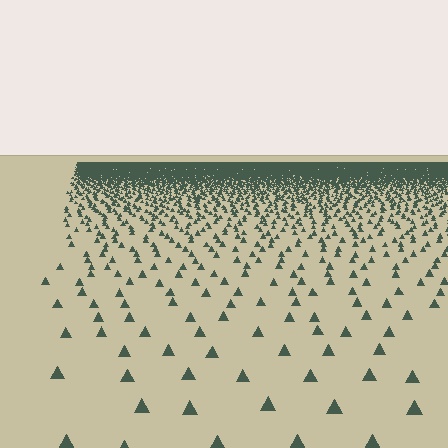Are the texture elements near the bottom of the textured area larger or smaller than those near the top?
Larger. Near the bottom, elements are closer to the viewer and appear at a bigger on-screen size.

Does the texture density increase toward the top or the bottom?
Density increases toward the top.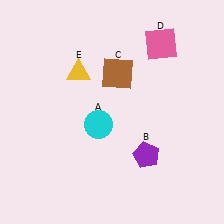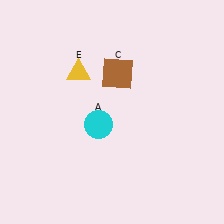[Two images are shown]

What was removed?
The pink square (D), the purple pentagon (B) were removed in Image 2.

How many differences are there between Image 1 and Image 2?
There are 2 differences between the two images.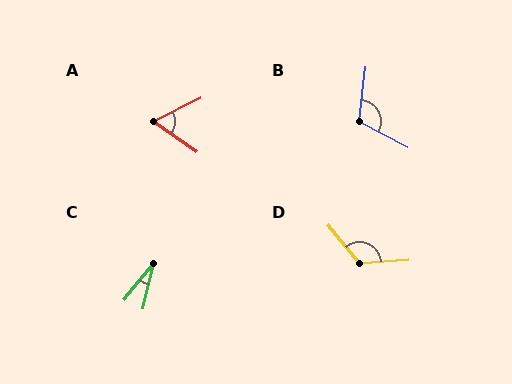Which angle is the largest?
D, at approximately 125 degrees.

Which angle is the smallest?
C, at approximately 26 degrees.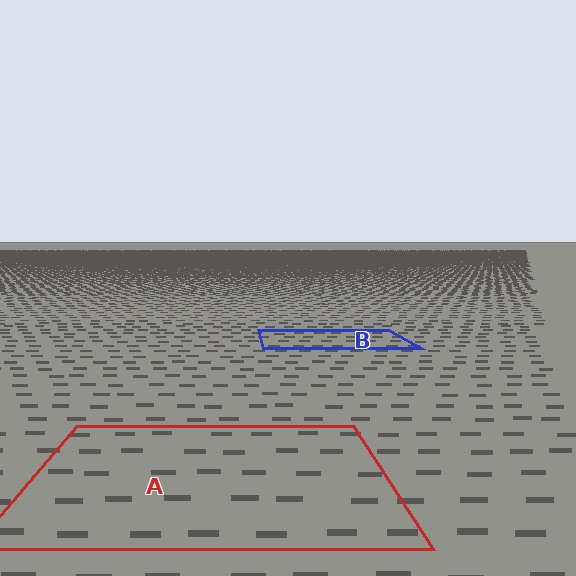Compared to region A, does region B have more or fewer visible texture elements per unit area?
Region B has more texture elements per unit area — they are packed more densely because it is farther away.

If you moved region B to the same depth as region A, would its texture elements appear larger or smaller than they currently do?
They would appear larger. At a closer depth, the same texture elements are projected at a bigger on-screen size.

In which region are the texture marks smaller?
The texture marks are smaller in region B, because it is farther away.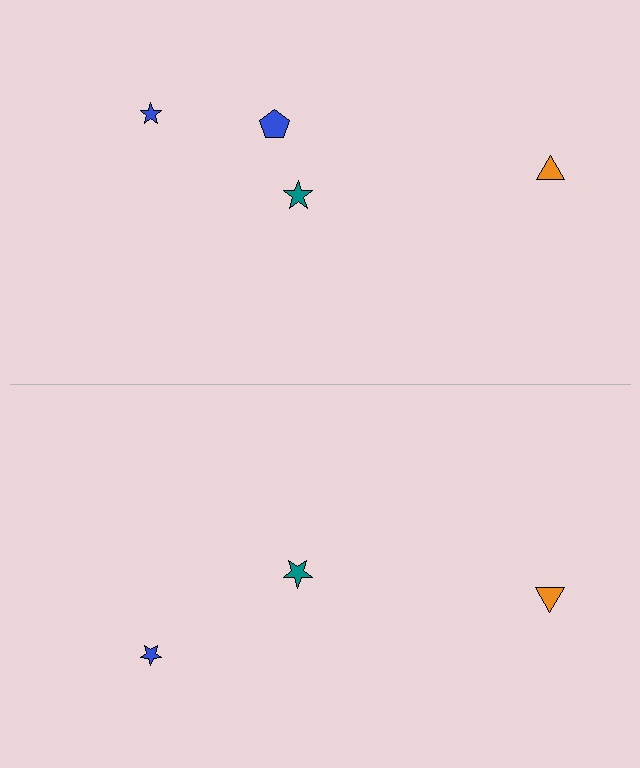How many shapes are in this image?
There are 7 shapes in this image.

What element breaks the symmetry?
A blue pentagon is missing from the bottom side.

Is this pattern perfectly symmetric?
No, the pattern is not perfectly symmetric. A blue pentagon is missing from the bottom side.